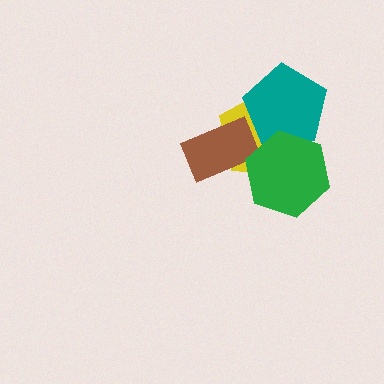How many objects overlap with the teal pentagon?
2 objects overlap with the teal pentagon.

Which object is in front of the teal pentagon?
The green hexagon is in front of the teal pentagon.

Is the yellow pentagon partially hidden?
Yes, it is partially covered by another shape.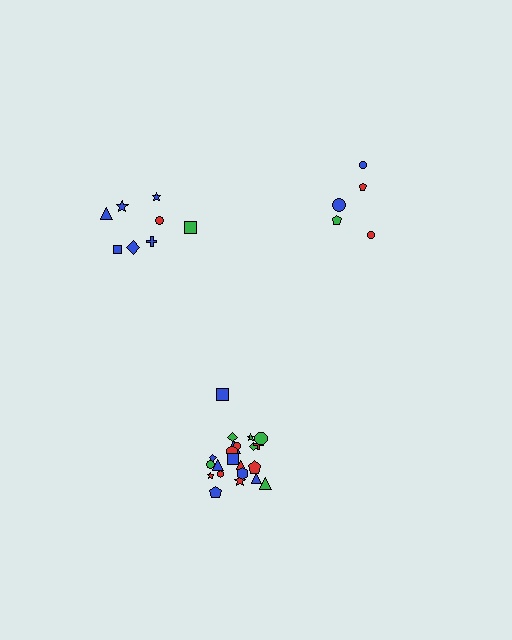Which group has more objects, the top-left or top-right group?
The top-left group.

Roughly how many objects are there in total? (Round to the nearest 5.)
Roughly 35 objects in total.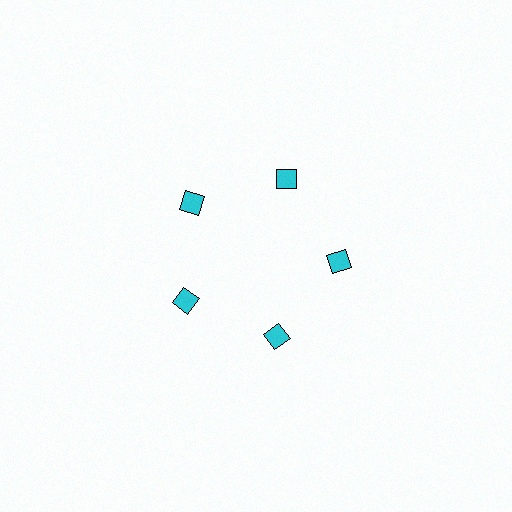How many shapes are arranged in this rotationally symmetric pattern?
There are 5 shapes, arranged in 5 groups of 1.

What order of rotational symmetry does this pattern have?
This pattern has 5-fold rotational symmetry.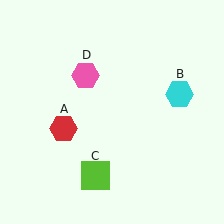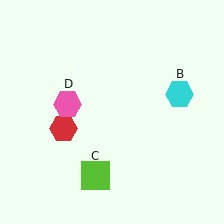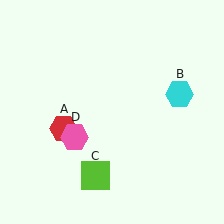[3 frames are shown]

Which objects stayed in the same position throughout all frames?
Red hexagon (object A) and cyan hexagon (object B) and lime square (object C) remained stationary.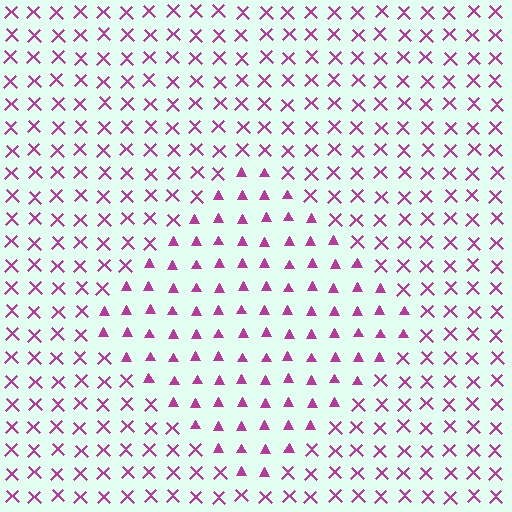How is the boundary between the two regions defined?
The boundary is defined by a change in element shape: triangles inside vs. X marks outside. All elements share the same color and spacing.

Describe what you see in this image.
The image is filled with small magenta elements arranged in a uniform grid. A diamond-shaped region contains triangles, while the surrounding area contains X marks. The boundary is defined purely by the change in element shape.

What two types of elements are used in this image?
The image uses triangles inside the diamond region and X marks outside it.